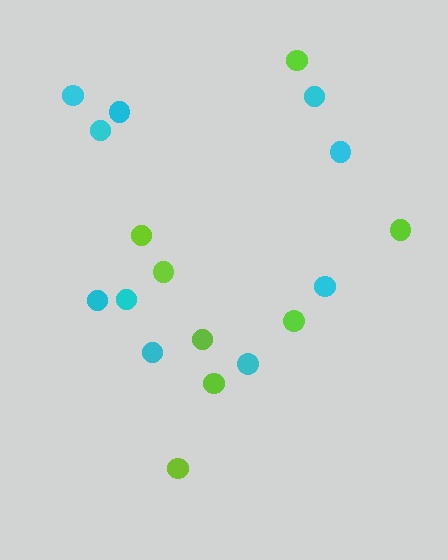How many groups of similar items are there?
There are 2 groups: one group of cyan circles (10) and one group of lime circles (8).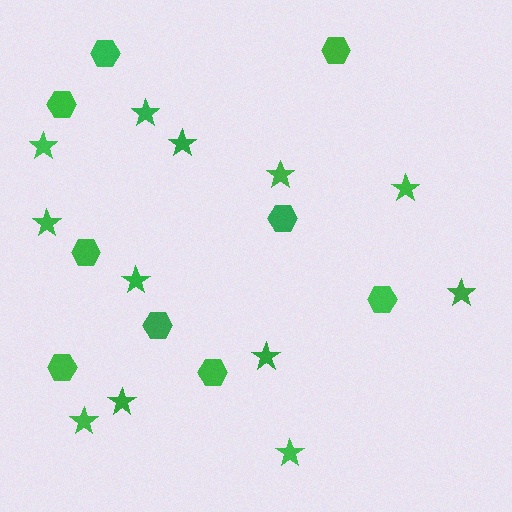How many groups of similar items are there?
There are 2 groups: one group of stars (12) and one group of hexagons (9).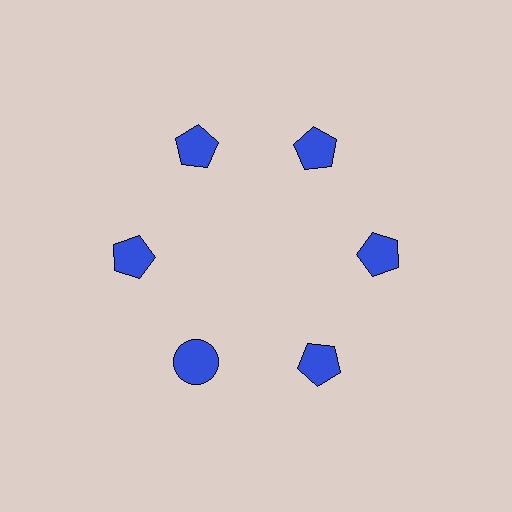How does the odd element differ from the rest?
It has a different shape: circle instead of pentagon.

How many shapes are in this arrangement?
There are 6 shapes arranged in a ring pattern.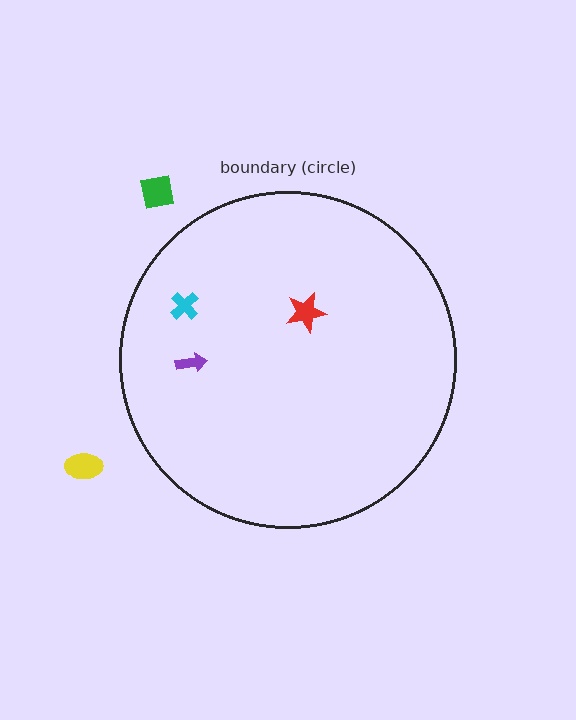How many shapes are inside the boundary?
3 inside, 2 outside.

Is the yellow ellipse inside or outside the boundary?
Outside.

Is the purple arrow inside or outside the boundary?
Inside.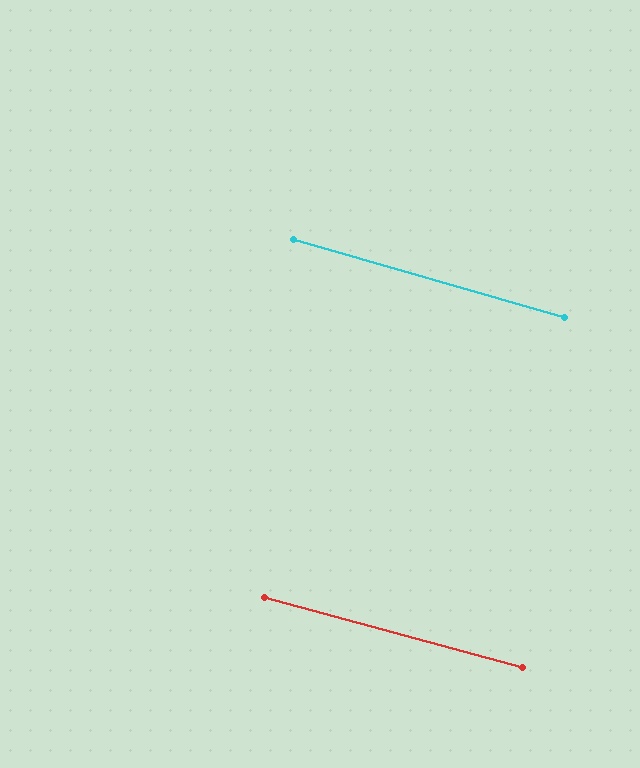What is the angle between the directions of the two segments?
Approximately 0 degrees.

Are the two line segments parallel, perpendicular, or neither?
Parallel — their directions differ by only 0.5°.